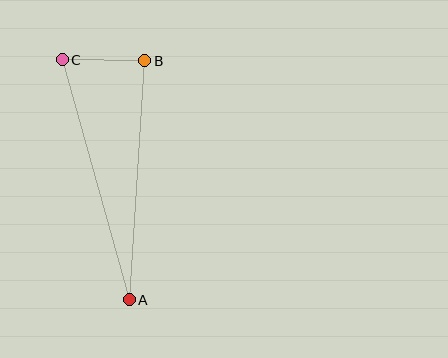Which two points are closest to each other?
Points B and C are closest to each other.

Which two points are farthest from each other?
Points A and C are farthest from each other.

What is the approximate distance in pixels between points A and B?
The distance between A and B is approximately 240 pixels.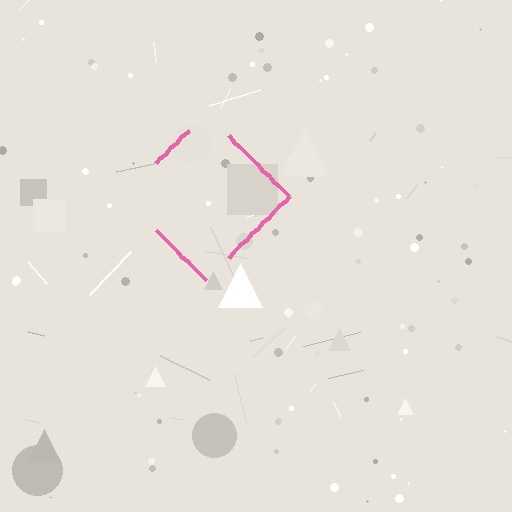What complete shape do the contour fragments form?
The contour fragments form a diamond.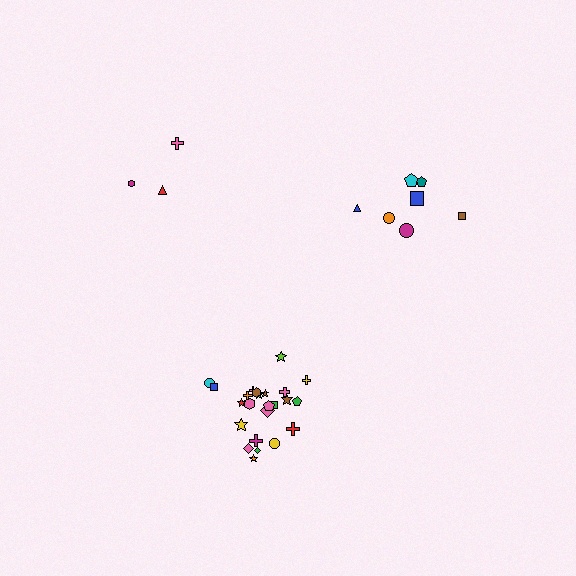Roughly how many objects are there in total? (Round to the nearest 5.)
Roughly 35 objects in total.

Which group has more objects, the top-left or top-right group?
The top-right group.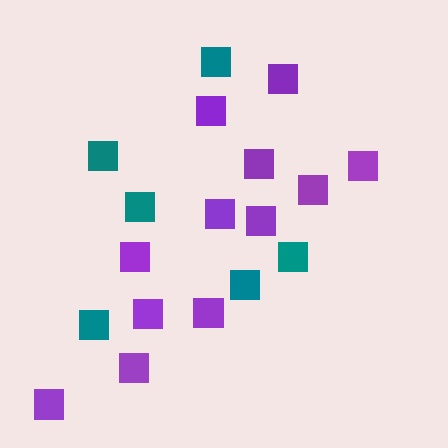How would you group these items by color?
There are 2 groups: one group of purple squares (12) and one group of teal squares (6).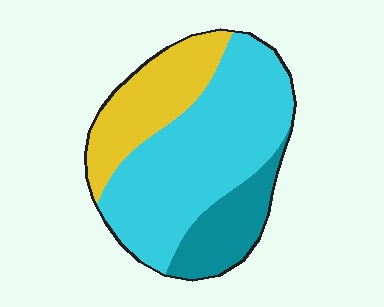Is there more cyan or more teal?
Cyan.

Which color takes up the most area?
Cyan, at roughly 55%.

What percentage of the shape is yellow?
Yellow covers roughly 25% of the shape.